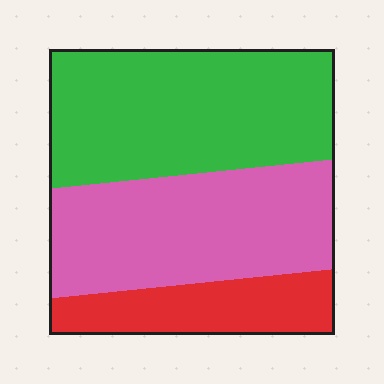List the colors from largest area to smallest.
From largest to smallest: green, pink, red.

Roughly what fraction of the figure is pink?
Pink takes up about three eighths (3/8) of the figure.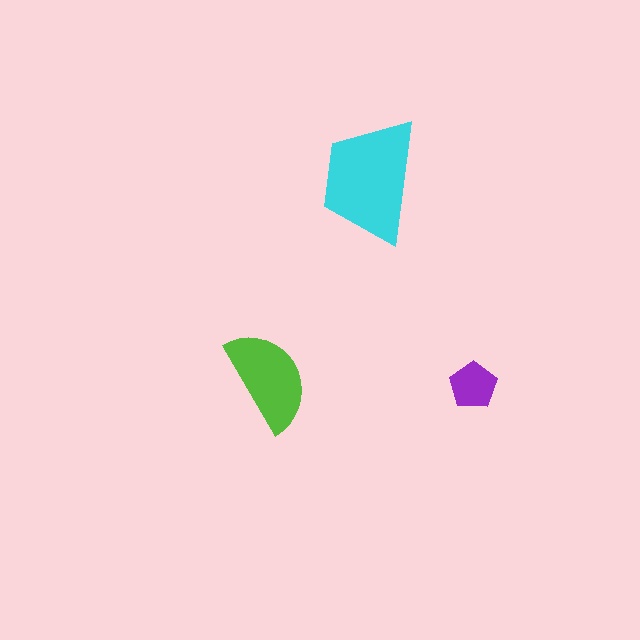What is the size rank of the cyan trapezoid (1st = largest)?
1st.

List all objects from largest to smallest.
The cyan trapezoid, the lime semicircle, the purple pentagon.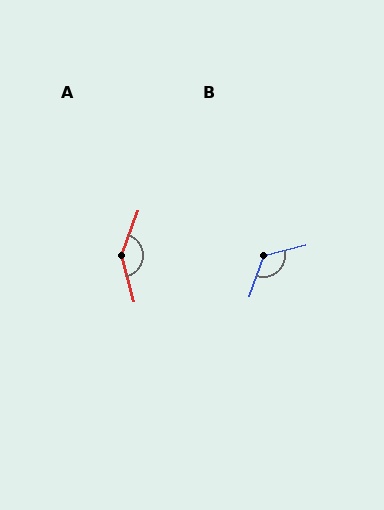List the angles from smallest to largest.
B (123°), A (144°).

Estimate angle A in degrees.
Approximately 144 degrees.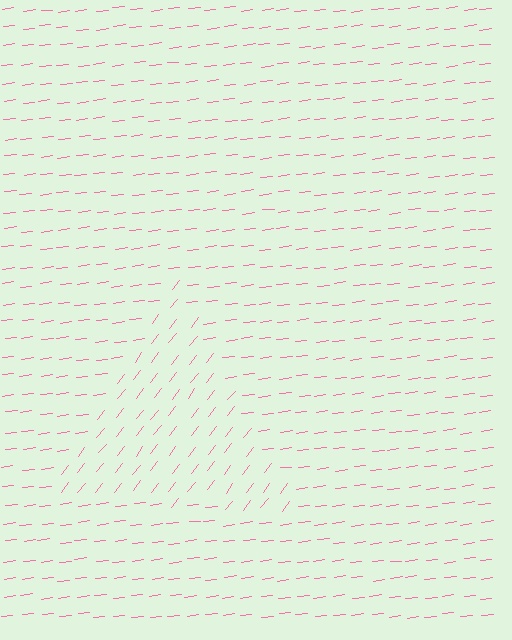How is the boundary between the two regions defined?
The boundary is defined purely by a change in line orientation (approximately 45 degrees difference). All lines are the same color and thickness.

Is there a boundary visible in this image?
Yes, there is a texture boundary formed by a change in line orientation.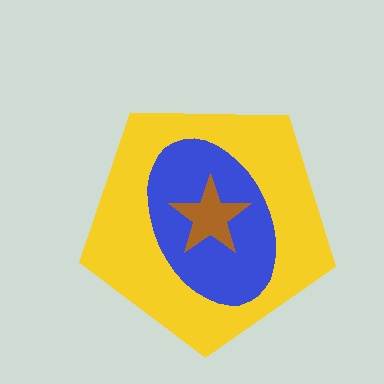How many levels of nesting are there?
3.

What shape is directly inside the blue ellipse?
The brown star.